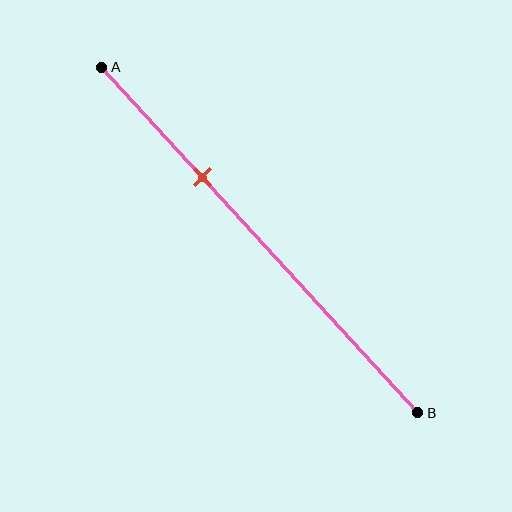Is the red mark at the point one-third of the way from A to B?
Yes, the mark is approximately at the one-third point.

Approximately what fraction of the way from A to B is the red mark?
The red mark is approximately 30% of the way from A to B.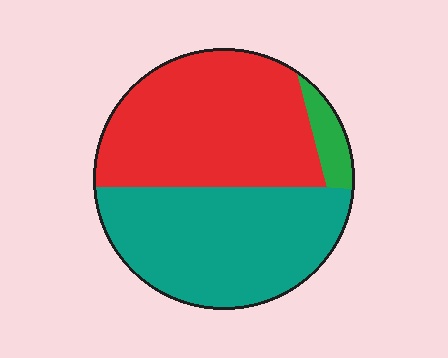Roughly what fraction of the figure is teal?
Teal covers about 45% of the figure.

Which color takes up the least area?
Green, at roughly 5%.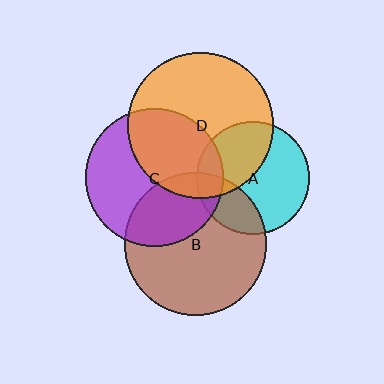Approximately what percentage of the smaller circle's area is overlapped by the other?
Approximately 15%.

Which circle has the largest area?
Circle D (orange).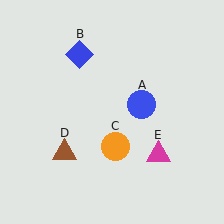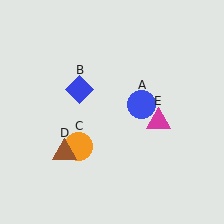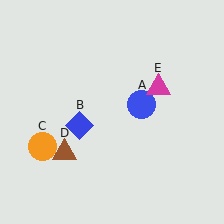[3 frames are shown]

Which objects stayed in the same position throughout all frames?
Blue circle (object A) and brown triangle (object D) remained stationary.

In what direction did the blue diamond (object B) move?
The blue diamond (object B) moved down.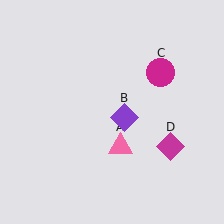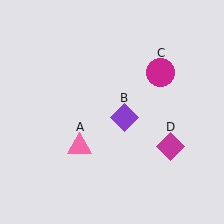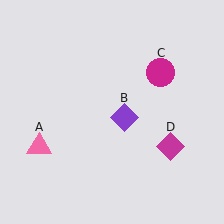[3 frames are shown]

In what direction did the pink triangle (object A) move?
The pink triangle (object A) moved left.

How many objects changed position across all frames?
1 object changed position: pink triangle (object A).